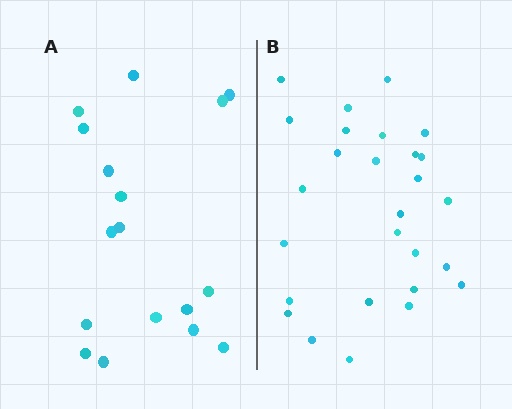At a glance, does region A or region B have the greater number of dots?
Region B (the right region) has more dots.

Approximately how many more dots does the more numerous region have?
Region B has roughly 10 or so more dots than region A.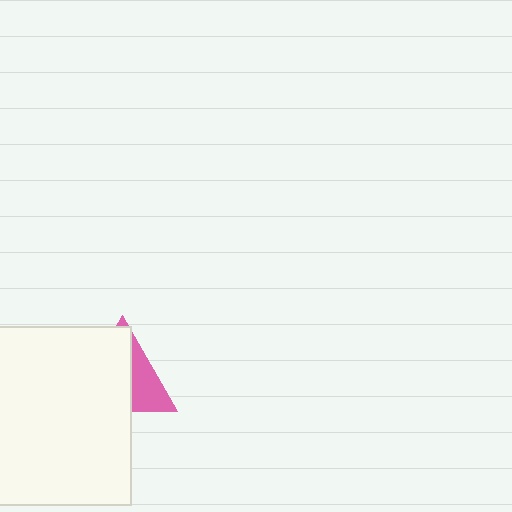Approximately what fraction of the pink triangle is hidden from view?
Roughly 64% of the pink triangle is hidden behind the white square.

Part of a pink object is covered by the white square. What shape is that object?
It is a triangle.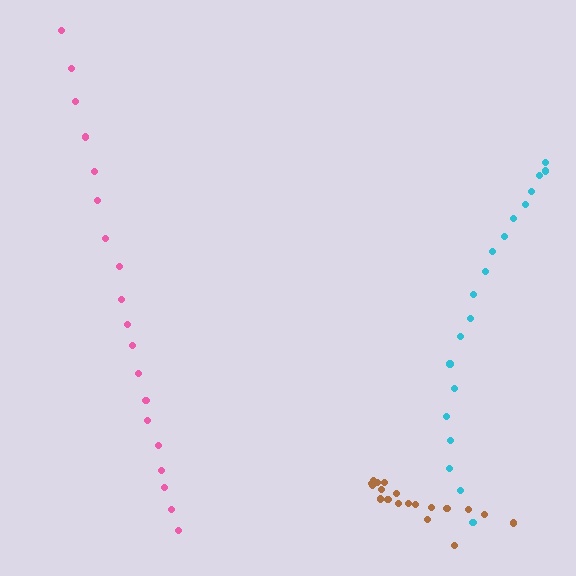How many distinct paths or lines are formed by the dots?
There are 3 distinct paths.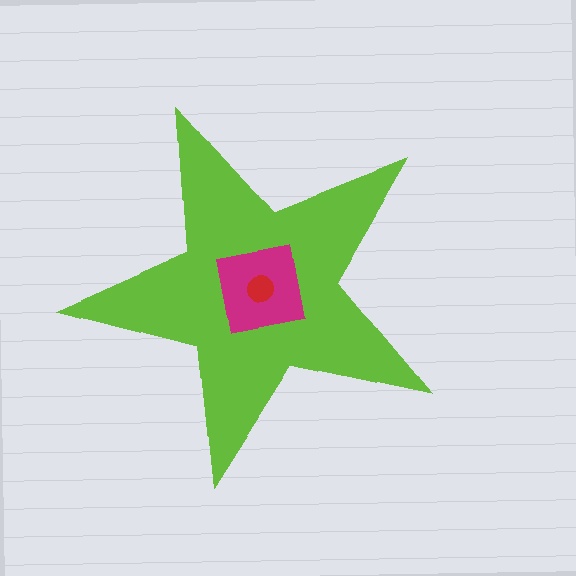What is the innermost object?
The red circle.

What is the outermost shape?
The lime star.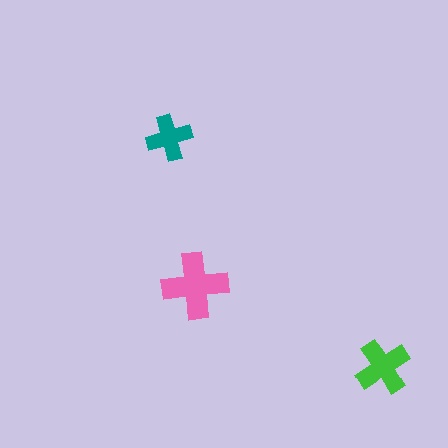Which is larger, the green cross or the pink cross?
The pink one.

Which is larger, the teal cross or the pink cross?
The pink one.